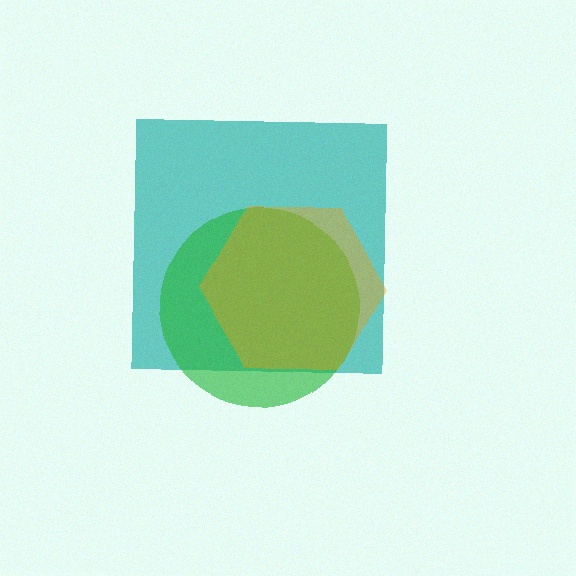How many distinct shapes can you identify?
There are 3 distinct shapes: a teal square, a green circle, an orange hexagon.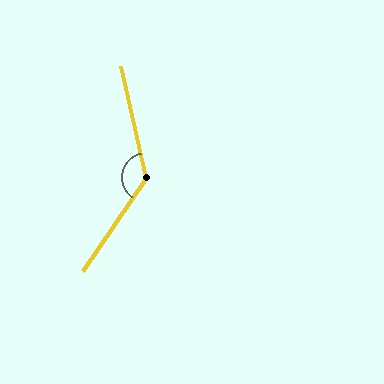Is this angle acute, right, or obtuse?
It is obtuse.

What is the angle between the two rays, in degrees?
Approximately 133 degrees.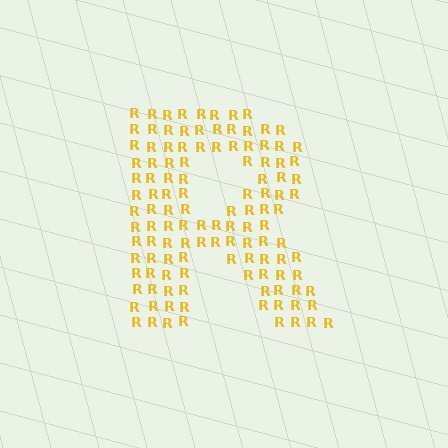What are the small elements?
The small elements are letter R's.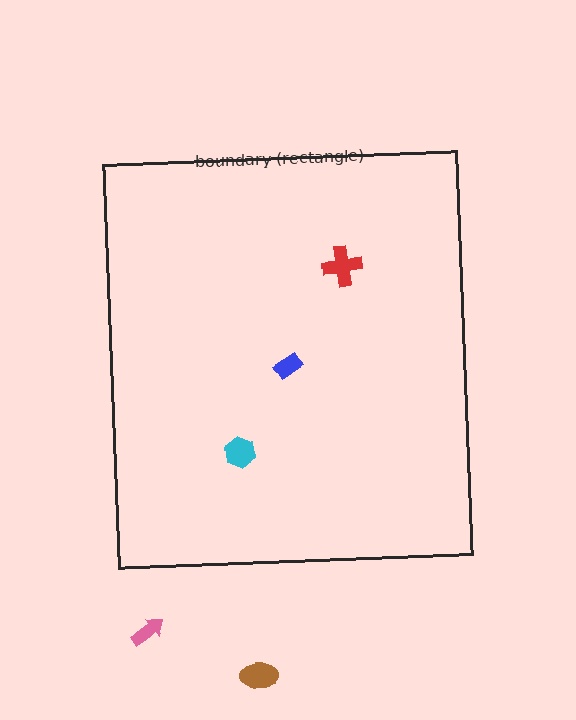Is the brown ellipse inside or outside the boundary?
Outside.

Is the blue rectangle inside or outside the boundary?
Inside.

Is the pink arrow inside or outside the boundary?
Outside.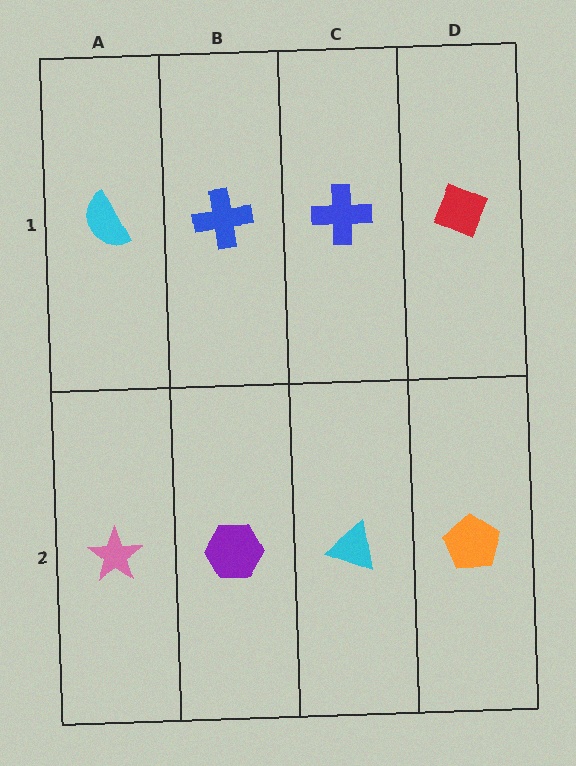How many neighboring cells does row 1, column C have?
3.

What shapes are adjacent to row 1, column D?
An orange pentagon (row 2, column D), a blue cross (row 1, column C).